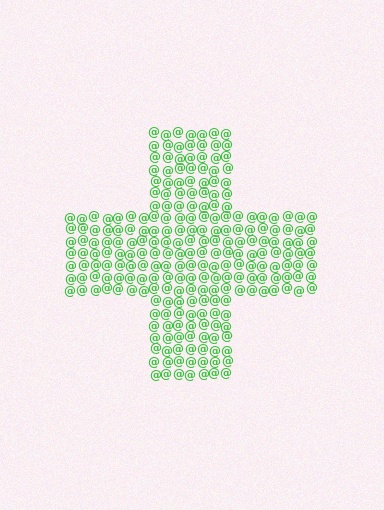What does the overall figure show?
The overall figure shows a cross.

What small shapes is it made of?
It is made of small at signs.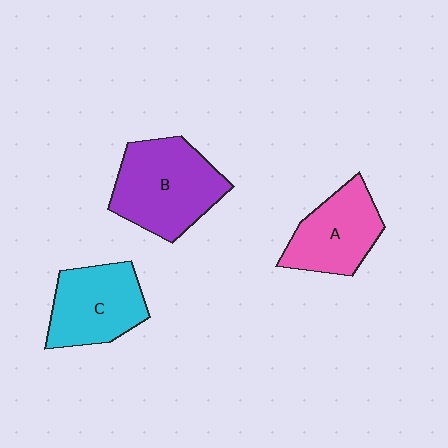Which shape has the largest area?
Shape B (purple).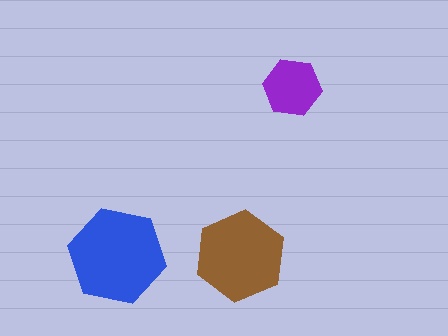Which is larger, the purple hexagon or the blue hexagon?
The blue one.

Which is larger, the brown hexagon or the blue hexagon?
The blue one.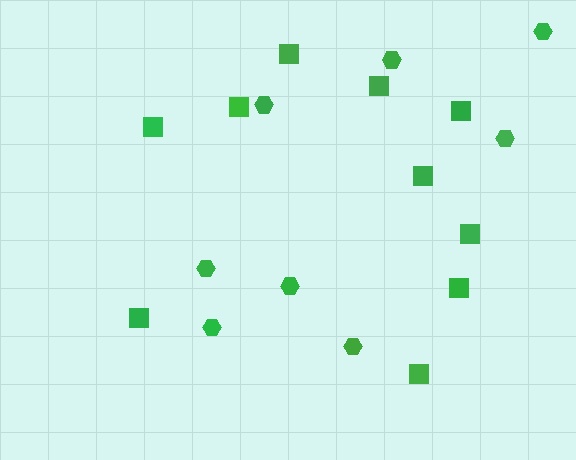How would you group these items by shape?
There are 2 groups: one group of squares (10) and one group of hexagons (8).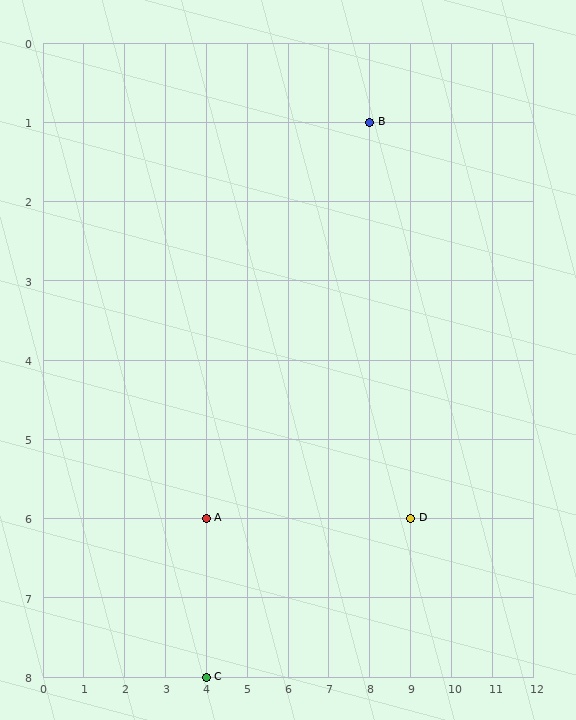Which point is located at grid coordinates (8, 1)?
Point B is at (8, 1).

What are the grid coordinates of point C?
Point C is at grid coordinates (4, 8).